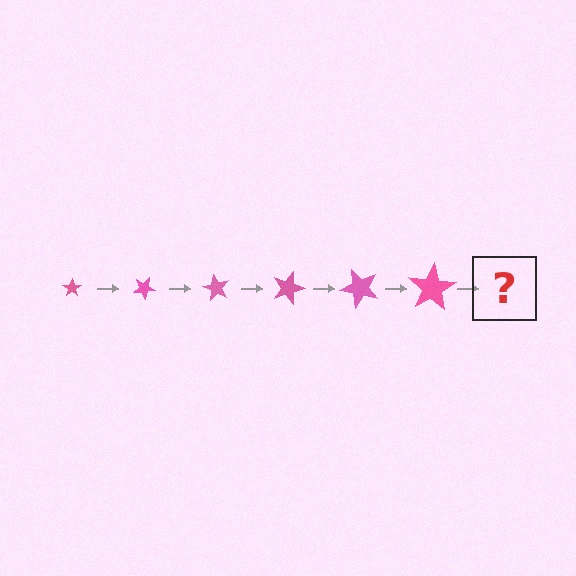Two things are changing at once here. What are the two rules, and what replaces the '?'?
The two rules are that the star grows larger each step and it rotates 30 degrees each step. The '?' should be a star, larger than the previous one and rotated 180 degrees from the start.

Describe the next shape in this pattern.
It should be a star, larger than the previous one and rotated 180 degrees from the start.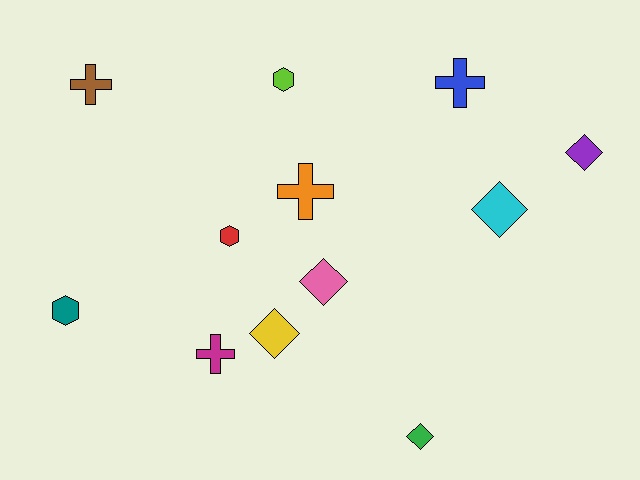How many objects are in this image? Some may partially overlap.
There are 12 objects.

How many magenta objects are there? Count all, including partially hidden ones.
There is 1 magenta object.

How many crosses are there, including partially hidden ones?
There are 4 crosses.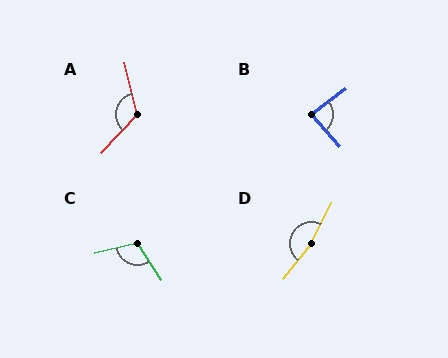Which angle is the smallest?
B, at approximately 85 degrees.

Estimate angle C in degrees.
Approximately 109 degrees.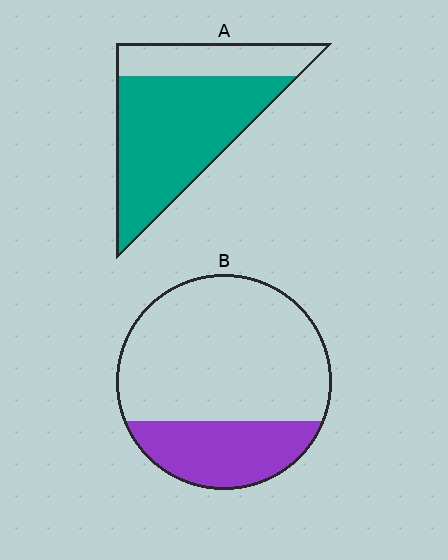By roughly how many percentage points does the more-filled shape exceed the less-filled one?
By roughly 45 percentage points (A over B).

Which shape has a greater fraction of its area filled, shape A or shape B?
Shape A.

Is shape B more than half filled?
No.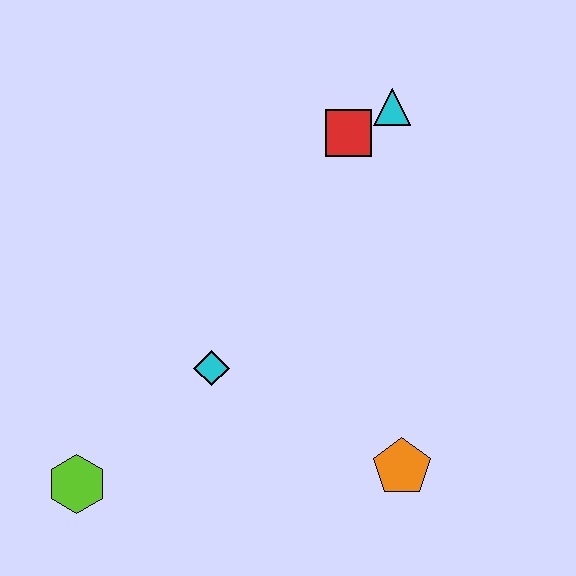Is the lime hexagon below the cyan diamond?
Yes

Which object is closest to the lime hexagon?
The cyan diamond is closest to the lime hexagon.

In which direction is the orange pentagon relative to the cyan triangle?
The orange pentagon is below the cyan triangle.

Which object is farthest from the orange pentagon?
The cyan triangle is farthest from the orange pentagon.